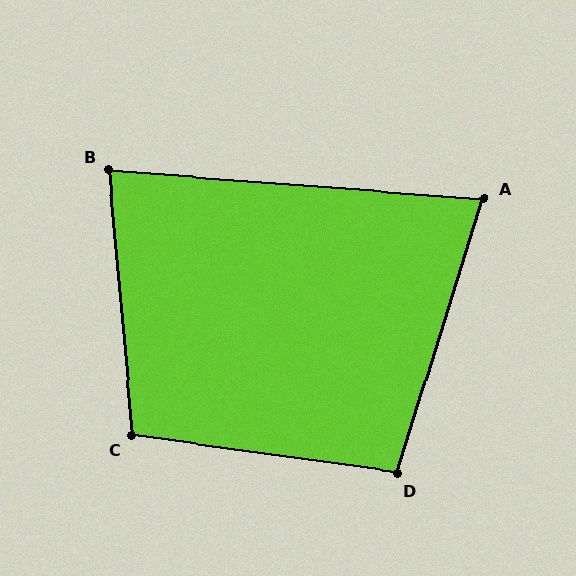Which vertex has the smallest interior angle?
A, at approximately 77 degrees.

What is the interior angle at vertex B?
Approximately 81 degrees (acute).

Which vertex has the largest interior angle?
C, at approximately 103 degrees.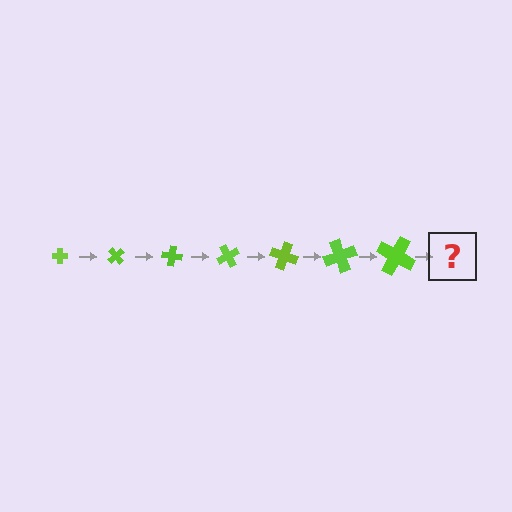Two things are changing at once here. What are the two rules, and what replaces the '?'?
The two rules are that the cross grows larger each step and it rotates 50 degrees each step. The '?' should be a cross, larger than the previous one and rotated 350 degrees from the start.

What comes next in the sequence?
The next element should be a cross, larger than the previous one and rotated 350 degrees from the start.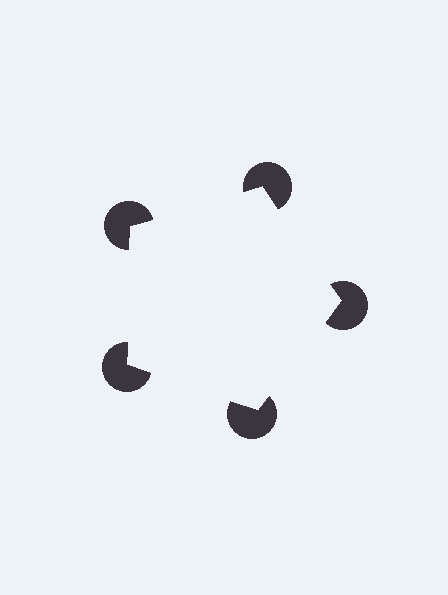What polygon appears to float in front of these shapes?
An illusory pentagon — its edges are inferred from the aligned wedge cuts in the pac-man discs, not physically drawn.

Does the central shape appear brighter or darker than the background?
It typically appears slightly brighter than the background, even though no actual brightness change is drawn.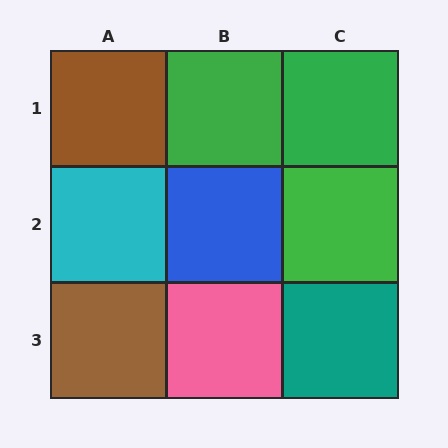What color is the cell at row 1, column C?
Green.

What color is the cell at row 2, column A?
Cyan.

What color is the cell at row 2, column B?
Blue.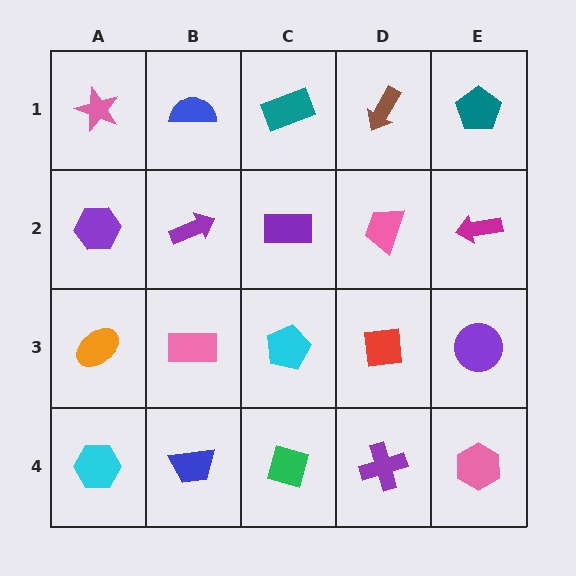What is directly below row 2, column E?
A purple circle.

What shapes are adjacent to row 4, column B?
A pink rectangle (row 3, column B), a cyan hexagon (row 4, column A), a green diamond (row 4, column C).